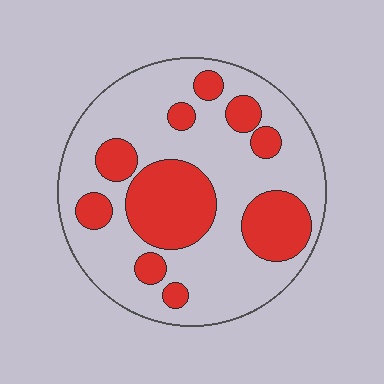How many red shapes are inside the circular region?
10.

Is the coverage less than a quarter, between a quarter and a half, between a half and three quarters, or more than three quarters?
Between a quarter and a half.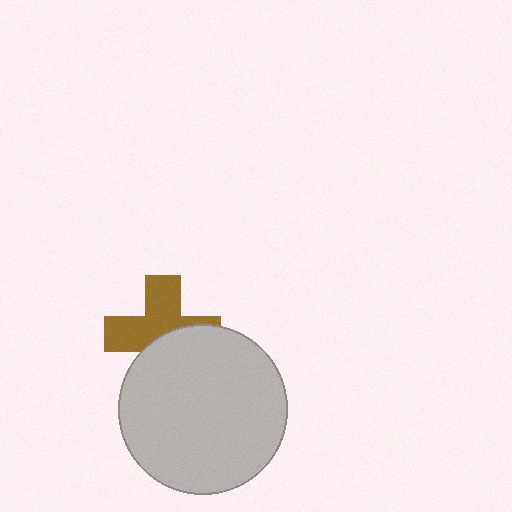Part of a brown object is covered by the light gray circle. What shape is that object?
It is a cross.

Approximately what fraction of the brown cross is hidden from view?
Roughly 44% of the brown cross is hidden behind the light gray circle.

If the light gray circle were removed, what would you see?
You would see the complete brown cross.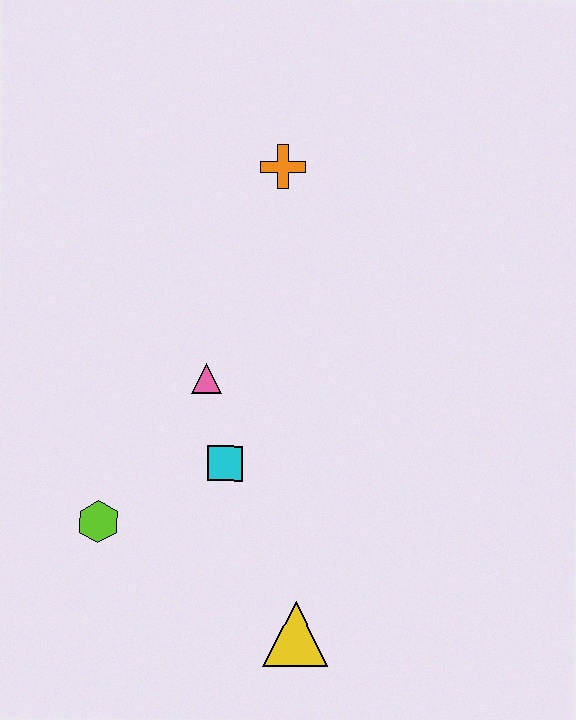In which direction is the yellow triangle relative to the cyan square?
The yellow triangle is below the cyan square.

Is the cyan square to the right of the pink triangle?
Yes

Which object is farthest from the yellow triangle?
The orange cross is farthest from the yellow triangle.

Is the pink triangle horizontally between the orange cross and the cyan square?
No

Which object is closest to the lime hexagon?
The cyan square is closest to the lime hexagon.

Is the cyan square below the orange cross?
Yes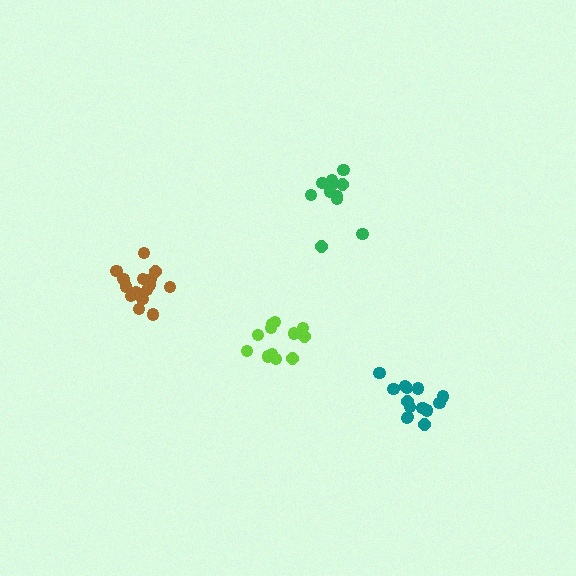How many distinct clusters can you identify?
There are 4 distinct clusters.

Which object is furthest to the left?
The brown cluster is leftmost.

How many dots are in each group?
Group 1: 11 dots, Group 2: 14 dots, Group 3: 12 dots, Group 4: 15 dots (52 total).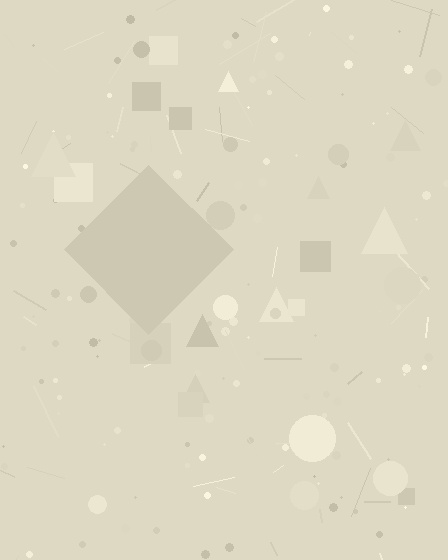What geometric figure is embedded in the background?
A diamond is embedded in the background.